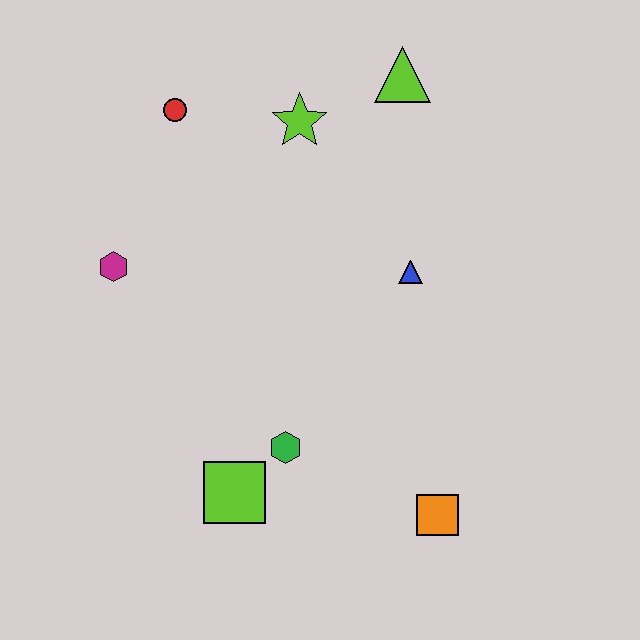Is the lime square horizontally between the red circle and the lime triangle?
Yes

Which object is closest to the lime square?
The green hexagon is closest to the lime square.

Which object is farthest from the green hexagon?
The lime triangle is farthest from the green hexagon.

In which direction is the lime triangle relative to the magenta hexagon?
The lime triangle is to the right of the magenta hexagon.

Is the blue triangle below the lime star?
Yes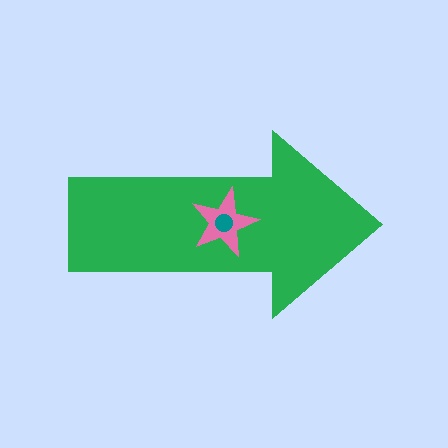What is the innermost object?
The teal circle.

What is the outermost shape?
The green arrow.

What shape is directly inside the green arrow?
The pink star.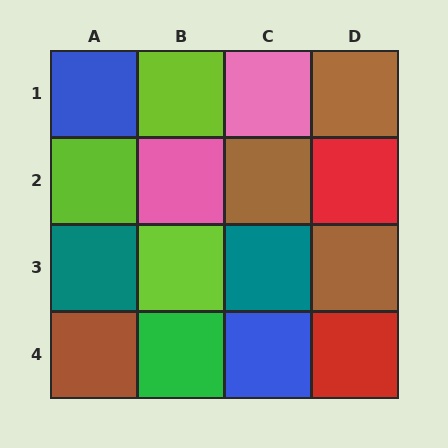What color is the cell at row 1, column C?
Pink.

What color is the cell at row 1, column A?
Blue.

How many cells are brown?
4 cells are brown.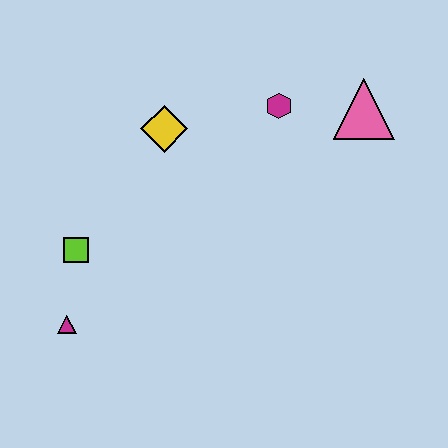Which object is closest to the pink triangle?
The magenta hexagon is closest to the pink triangle.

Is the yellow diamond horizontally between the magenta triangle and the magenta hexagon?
Yes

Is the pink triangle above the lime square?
Yes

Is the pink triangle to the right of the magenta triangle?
Yes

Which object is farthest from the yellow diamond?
The magenta triangle is farthest from the yellow diamond.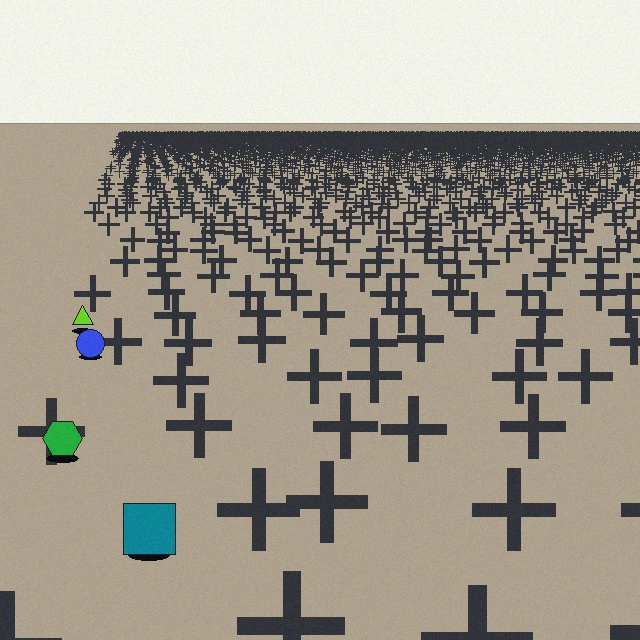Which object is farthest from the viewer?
The lime triangle is farthest from the viewer. It appears smaller and the ground texture around it is denser.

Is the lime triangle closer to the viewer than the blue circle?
No. The blue circle is closer — you can tell from the texture gradient: the ground texture is coarser near it.